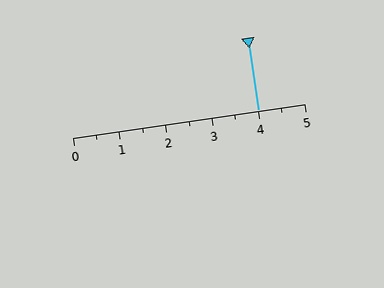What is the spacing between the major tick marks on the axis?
The major ticks are spaced 1 apart.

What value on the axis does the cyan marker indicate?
The marker indicates approximately 4.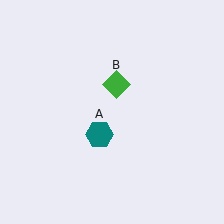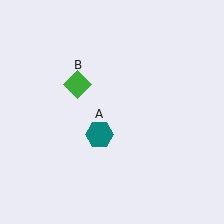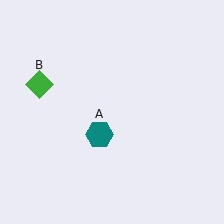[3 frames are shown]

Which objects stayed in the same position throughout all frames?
Teal hexagon (object A) remained stationary.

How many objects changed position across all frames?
1 object changed position: green diamond (object B).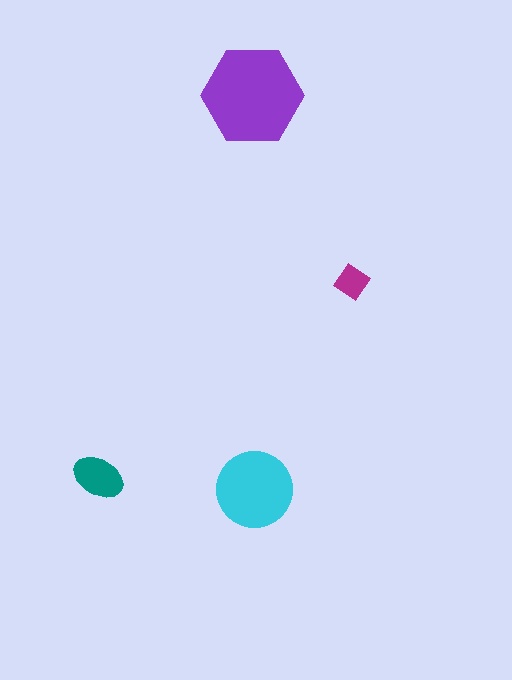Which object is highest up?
The purple hexagon is topmost.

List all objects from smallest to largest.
The magenta diamond, the teal ellipse, the cyan circle, the purple hexagon.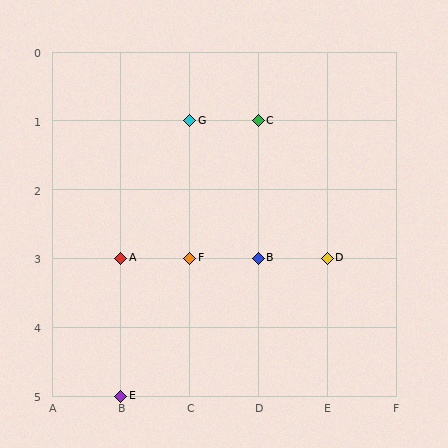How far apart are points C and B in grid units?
Points C and B are 2 rows apart.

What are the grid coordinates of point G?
Point G is at grid coordinates (C, 1).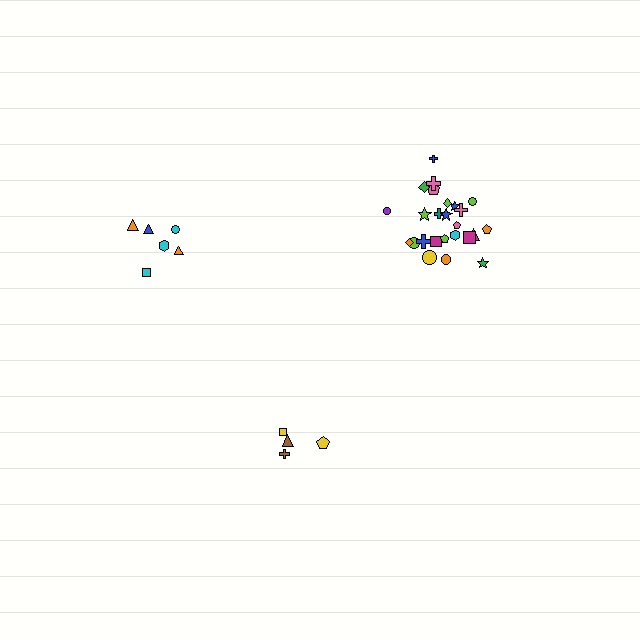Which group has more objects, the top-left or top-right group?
The top-right group.